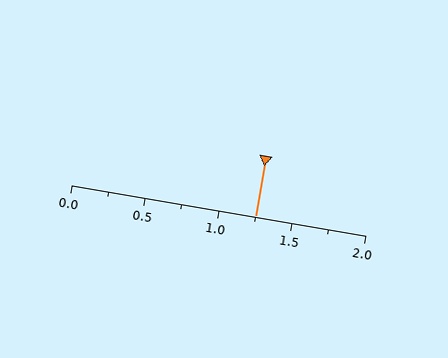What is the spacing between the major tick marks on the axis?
The major ticks are spaced 0.5 apart.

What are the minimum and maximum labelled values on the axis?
The axis runs from 0.0 to 2.0.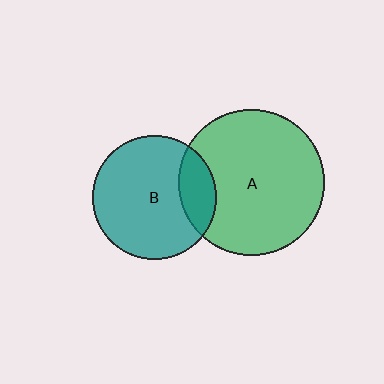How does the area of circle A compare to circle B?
Approximately 1.4 times.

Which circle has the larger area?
Circle A (green).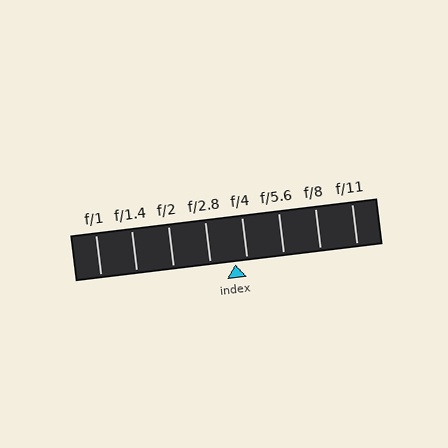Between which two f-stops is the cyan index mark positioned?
The index mark is between f/2.8 and f/4.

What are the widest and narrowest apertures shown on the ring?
The widest aperture shown is f/1 and the narrowest is f/11.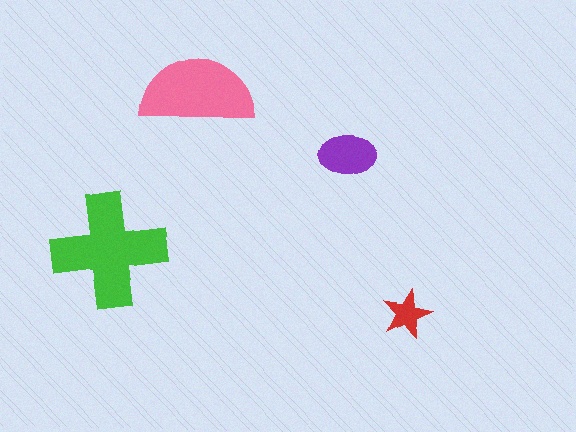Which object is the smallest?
The red star.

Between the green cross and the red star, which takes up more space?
The green cross.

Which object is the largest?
The green cross.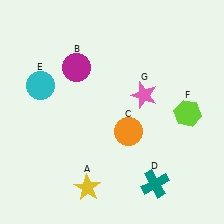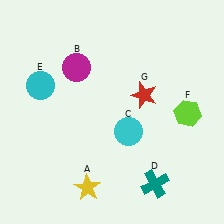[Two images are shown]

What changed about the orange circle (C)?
In Image 1, C is orange. In Image 2, it changed to cyan.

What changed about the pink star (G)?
In Image 1, G is pink. In Image 2, it changed to red.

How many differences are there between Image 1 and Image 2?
There are 2 differences between the two images.